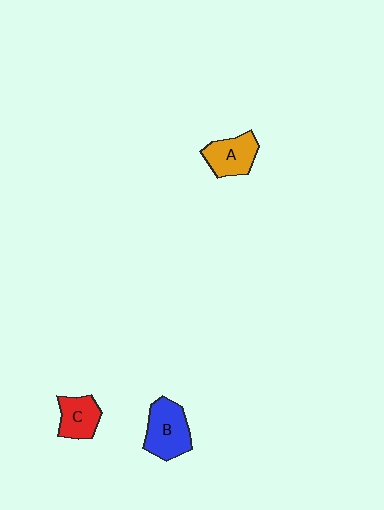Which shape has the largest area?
Shape B (blue).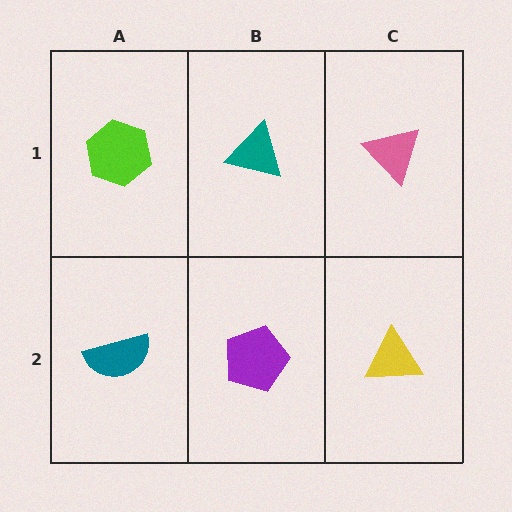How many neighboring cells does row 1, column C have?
2.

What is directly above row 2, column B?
A teal triangle.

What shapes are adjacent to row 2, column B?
A teal triangle (row 1, column B), a teal semicircle (row 2, column A), a yellow triangle (row 2, column C).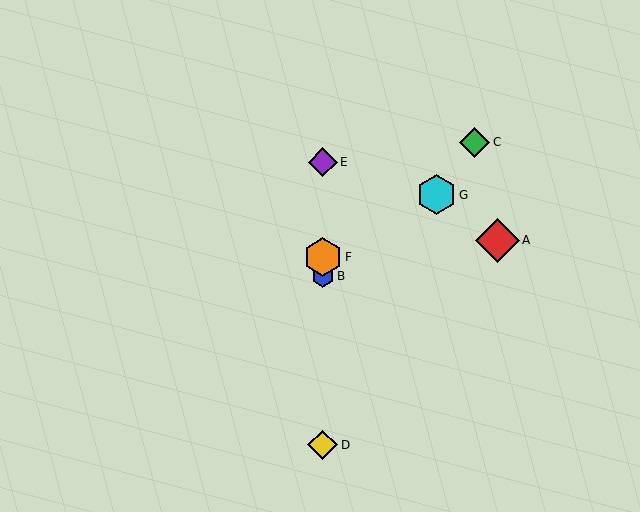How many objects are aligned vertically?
4 objects (B, D, E, F) are aligned vertically.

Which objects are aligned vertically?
Objects B, D, E, F are aligned vertically.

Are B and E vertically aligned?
Yes, both are at x≈323.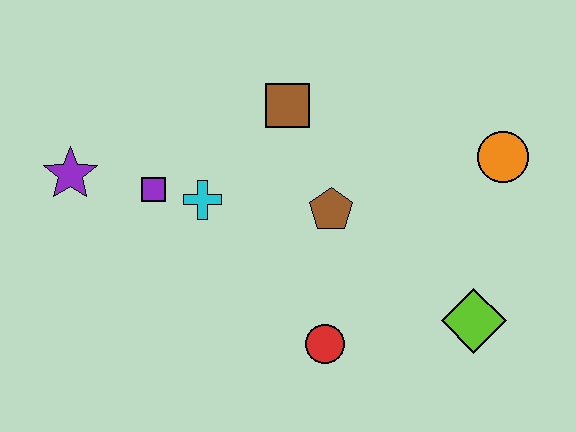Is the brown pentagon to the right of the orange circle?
No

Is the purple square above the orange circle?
No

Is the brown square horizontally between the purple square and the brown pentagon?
Yes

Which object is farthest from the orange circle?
The purple star is farthest from the orange circle.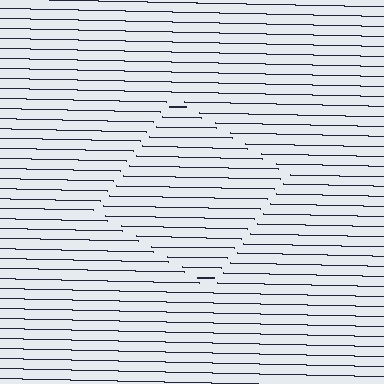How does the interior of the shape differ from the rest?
The interior of the shape contains the same grating, shifted by half a period — the contour is defined by the phase discontinuity where line-ends from the inner and outer gratings abut.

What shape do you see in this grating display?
An illusory square. The interior of the shape contains the same grating, shifted by half a period — the contour is defined by the phase discontinuity where line-ends from the inner and outer gratings abut.